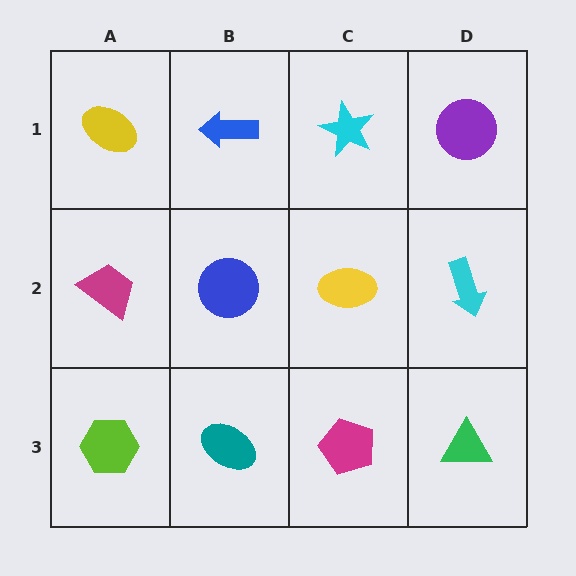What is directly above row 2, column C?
A cyan star.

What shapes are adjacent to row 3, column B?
A blue circle (row 2, column B), a lime hexagon (row 3, column A), a magenta pentagon (row 3, column C).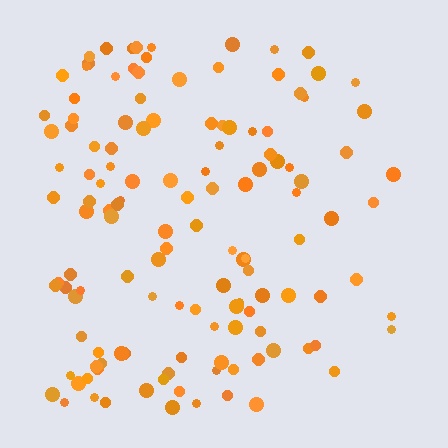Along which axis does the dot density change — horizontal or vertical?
Horizontal.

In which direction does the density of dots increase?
From right to left, with the left side densest.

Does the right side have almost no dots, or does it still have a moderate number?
Still a moderate number, just noticeably fewer than the left.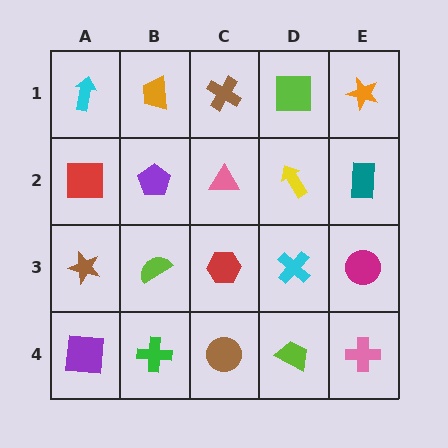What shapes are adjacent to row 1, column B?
A purple pentagon (row 2, column B), a cyan arrow (row 1, column A), a brown cross (row 1, column C).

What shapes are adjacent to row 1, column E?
A teal rectangle (row 2, column E), a lime square (row 1, column D).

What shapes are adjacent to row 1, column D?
A yellow arrow (row 2, column D), a brown cross (row 1, column C), an orange star (row 1, column E).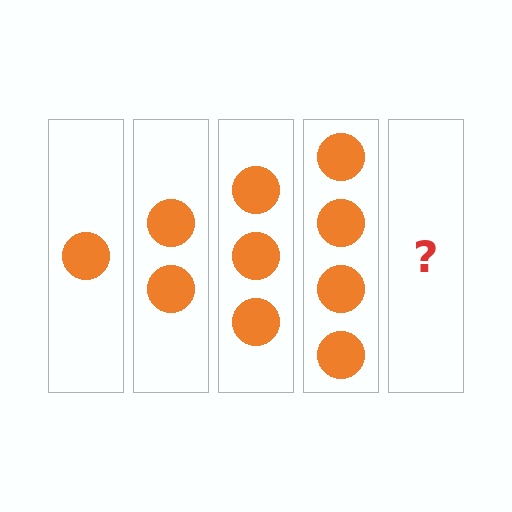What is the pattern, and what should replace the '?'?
The pattern is that each step adds one more circle. The '?' should be 5 circles.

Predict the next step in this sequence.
The next step is 5 circles.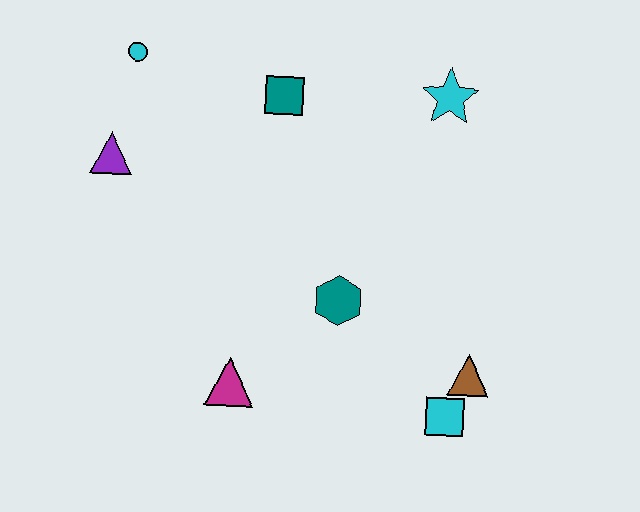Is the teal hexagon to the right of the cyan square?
No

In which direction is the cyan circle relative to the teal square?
The cyan circle is to the left of the teal square.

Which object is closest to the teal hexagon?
The magenta triangle is closest to the teal hexagon.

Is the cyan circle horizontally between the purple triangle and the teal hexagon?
Yes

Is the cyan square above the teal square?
No